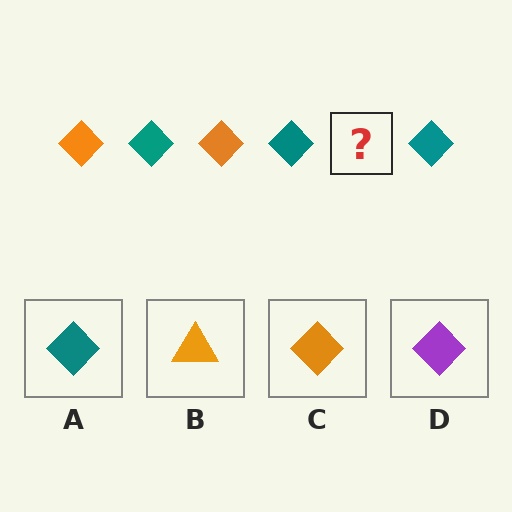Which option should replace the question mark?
Option C.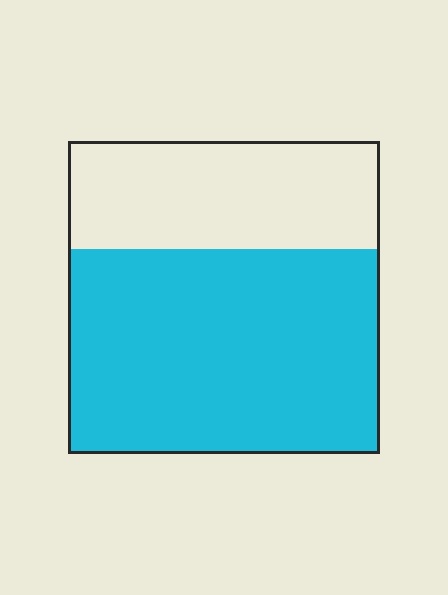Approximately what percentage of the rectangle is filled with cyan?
Approximately 65%.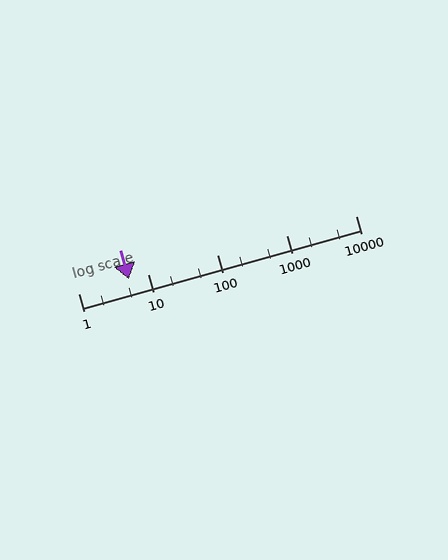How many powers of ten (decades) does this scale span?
The scale spans 4 decades, from 1 to 10000.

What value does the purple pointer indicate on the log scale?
The pointer indicates approximately 5.4.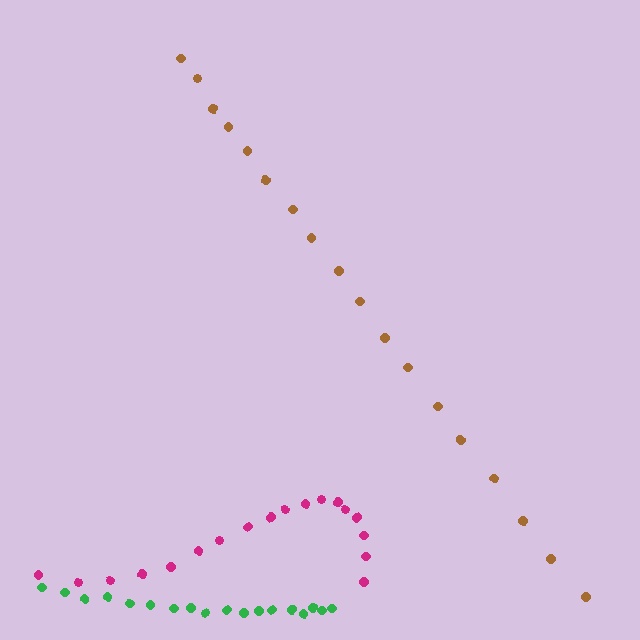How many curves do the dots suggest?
There are 3 distinct paths.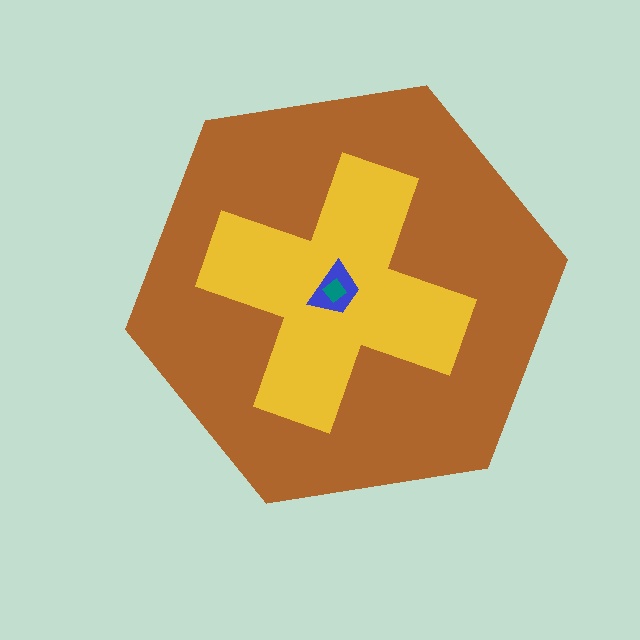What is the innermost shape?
The teal diamond.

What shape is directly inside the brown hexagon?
The yellow cross.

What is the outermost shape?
The brown hexagon.